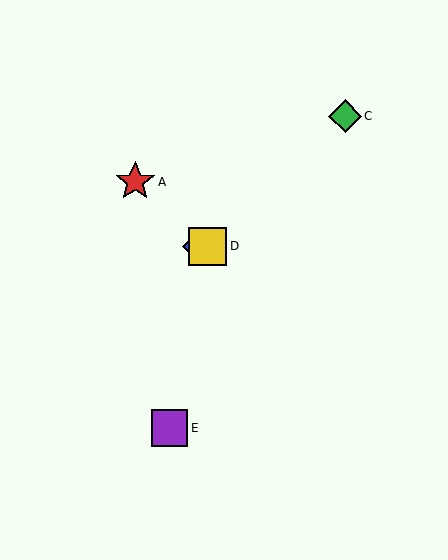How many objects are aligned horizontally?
2 objects (B, D) are aligned horizontally.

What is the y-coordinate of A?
Object A is at y≈182.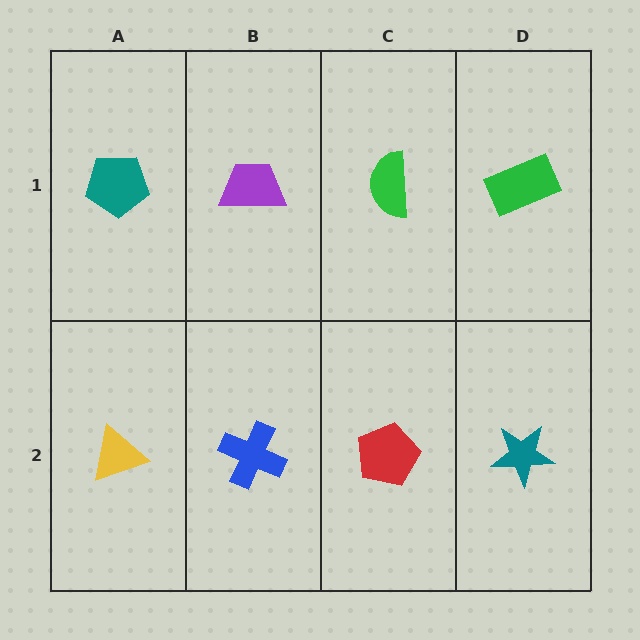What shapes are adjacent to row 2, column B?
A purple trapezoid (row 1, column B), a yellow triangle (row 2, column A), a red pentagon (row 2, column C).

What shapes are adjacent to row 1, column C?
A red pentagon (row 2, column C), a purple trapezoid (row 1, column B), a green rectangle (row 1, column D).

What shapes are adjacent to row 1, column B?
A blue cross (row 2, column B), a teal pentagon (row 1, column A), a green semicircle (row 1, column C).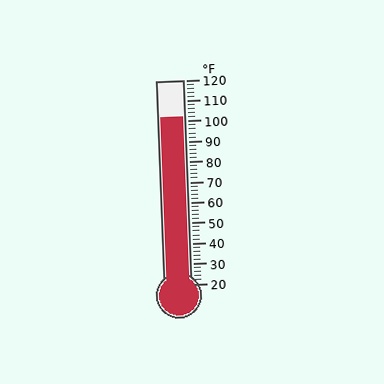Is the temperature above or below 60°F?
The temperature is above 60°F.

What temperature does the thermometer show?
The thermometer shows approximately 102°F.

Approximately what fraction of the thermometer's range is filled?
The thermometer is filled to approximately 80% of its range.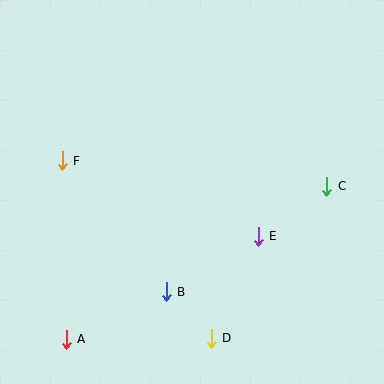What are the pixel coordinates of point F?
Point F is at (62, 161).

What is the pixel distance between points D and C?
The distance between D and C is 191 pixels.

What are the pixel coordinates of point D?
Point D is at (211, 338).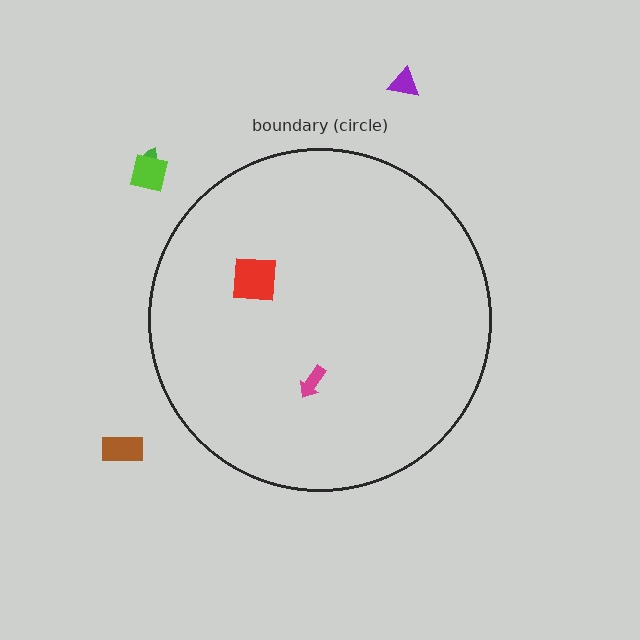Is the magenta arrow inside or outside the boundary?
Inside.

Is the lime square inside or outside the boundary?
Outside.